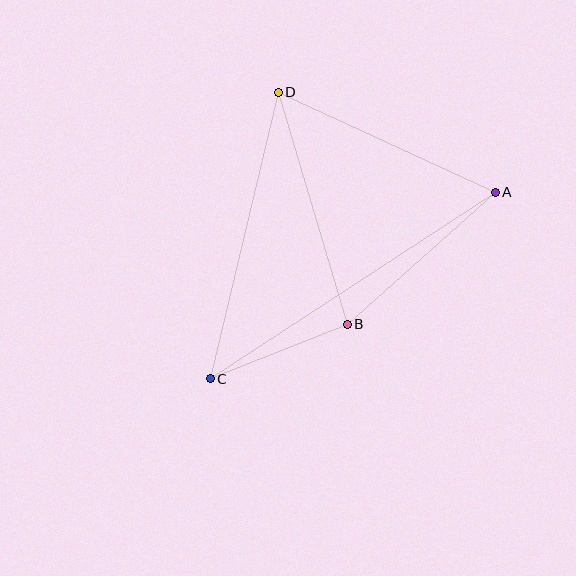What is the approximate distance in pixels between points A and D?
The distance between A and D is approximately 239 pixels.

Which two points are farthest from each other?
Points A and C are farthest from each other.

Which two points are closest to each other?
Points B and C are closest to each other.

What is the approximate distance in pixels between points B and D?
The distance between B and D is approximately 242 pixels.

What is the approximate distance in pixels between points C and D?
The distance between C and D is approximately 294 pixels.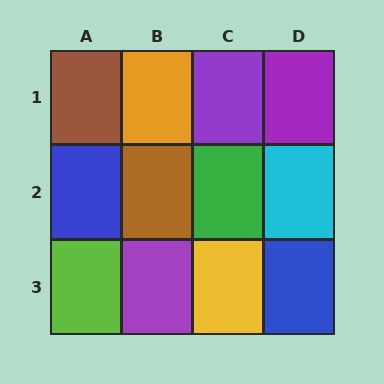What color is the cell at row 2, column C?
Green.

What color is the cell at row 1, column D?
Purple.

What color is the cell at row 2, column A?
Blue.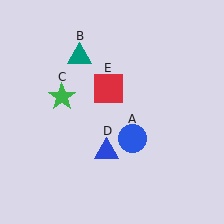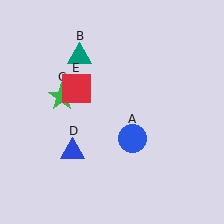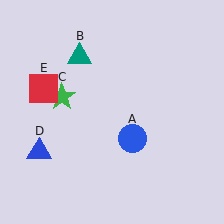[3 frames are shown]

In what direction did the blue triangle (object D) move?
The blue triangle (object D) moved left.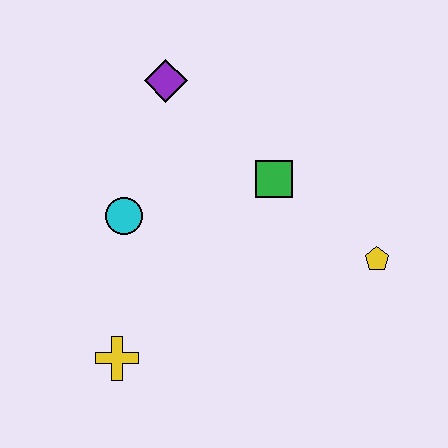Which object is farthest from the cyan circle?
The yellow pentagon is farthest from the cyan circle.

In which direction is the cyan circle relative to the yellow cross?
The cyan circle is above the yellow cross.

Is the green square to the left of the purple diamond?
No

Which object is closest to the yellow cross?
The cyan circle is closest to the yellow cross.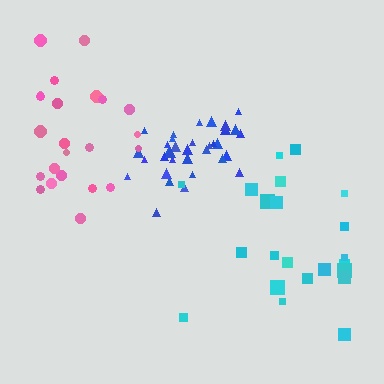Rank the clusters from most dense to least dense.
blue, pink, cyan.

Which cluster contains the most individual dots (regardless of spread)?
Blue (35).